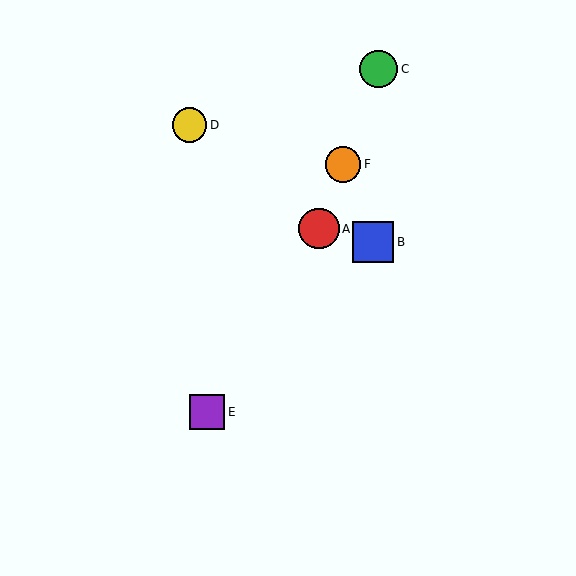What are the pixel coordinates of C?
Object C is at (379, 69).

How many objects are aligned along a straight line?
3 objects (A, C, F) are aligned along a straight line.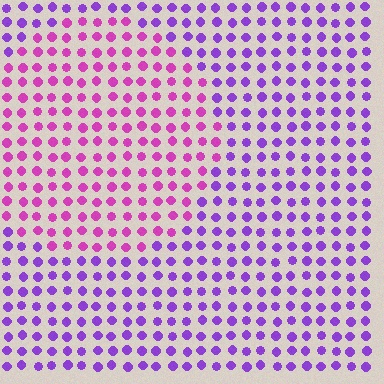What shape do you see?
I see a circle.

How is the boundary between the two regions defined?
The boundary is defined purely by a slight shift in hue (about 38 degrees). Spacing, size, and orientation are identical on both sides.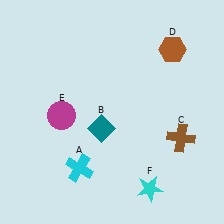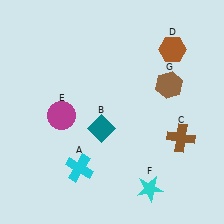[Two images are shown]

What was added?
A brown hexagon (G) was added in Image 2.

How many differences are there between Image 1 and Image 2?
There is 1 difference between the two images.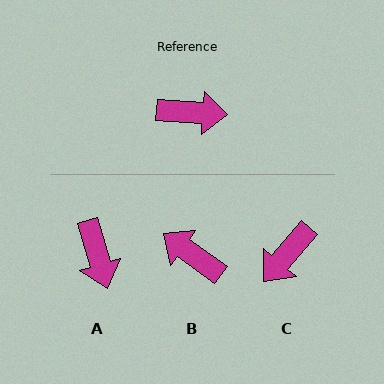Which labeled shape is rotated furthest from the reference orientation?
B, about 148 degrees away.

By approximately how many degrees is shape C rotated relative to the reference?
Approximately 126 degrees clockwise.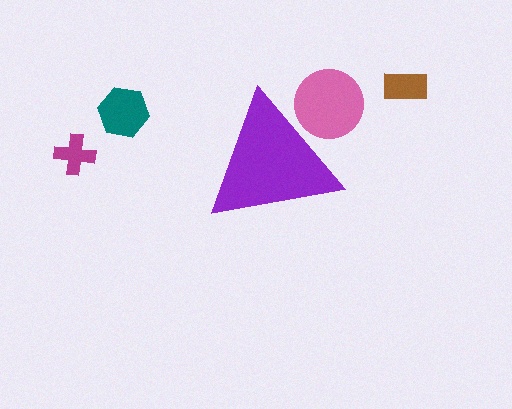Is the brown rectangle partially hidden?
No, the brown rectangle is fully visible.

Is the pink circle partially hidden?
Yes, the pink circle is partially hidden behind the purple triangle.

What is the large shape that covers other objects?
A purple triangle.